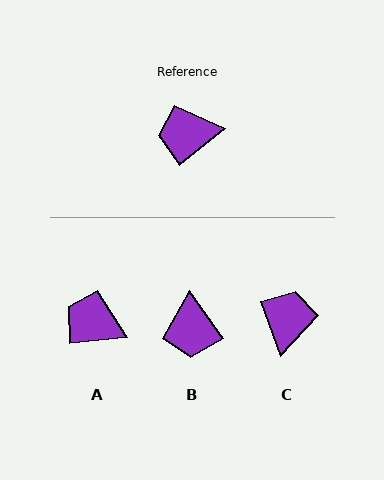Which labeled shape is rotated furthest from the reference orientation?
C, about 109 degrees away.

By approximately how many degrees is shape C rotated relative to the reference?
Approximately 109 degrees clockwise.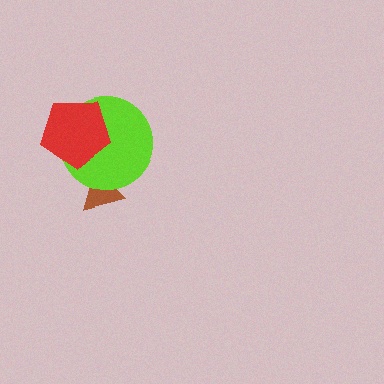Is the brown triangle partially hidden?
Yes, it is partially covered by another shape.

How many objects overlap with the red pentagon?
1 object overlaps with the red pentagon.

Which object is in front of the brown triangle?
The lime circle is in front of the brown triangle.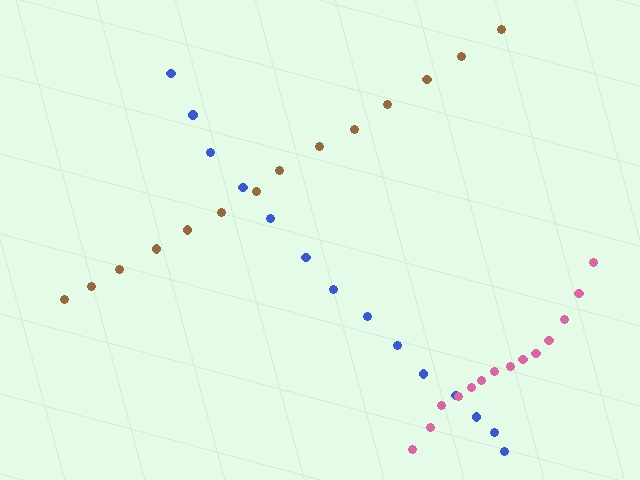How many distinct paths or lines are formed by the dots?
There are 3 distinct paths.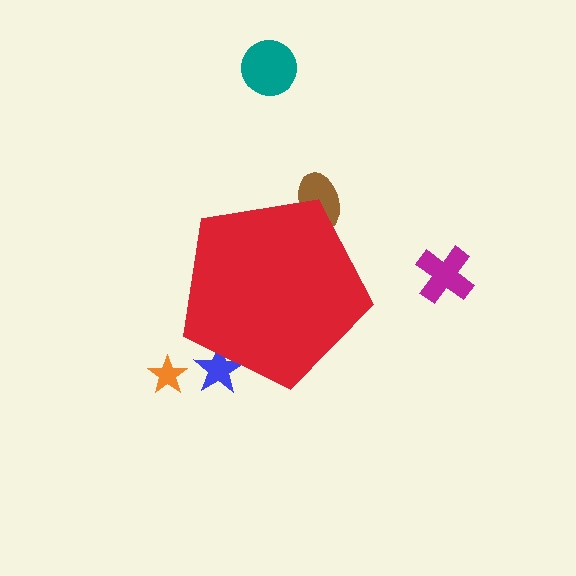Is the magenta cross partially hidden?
No, the magenta cross is fully visible.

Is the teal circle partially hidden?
No, the teal circle is fully visible.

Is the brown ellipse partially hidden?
Yes, the brown ellipse is partially hidden behind the red pentagon.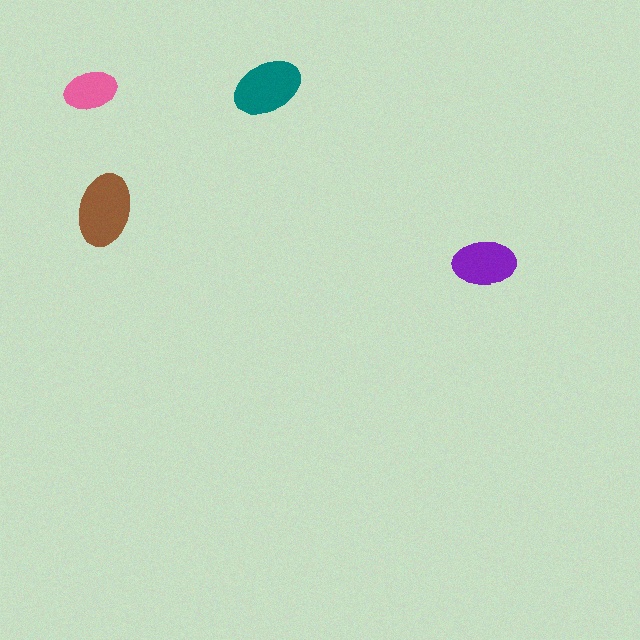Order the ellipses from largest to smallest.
the brown one, the teal one, the purple one, the pink one.